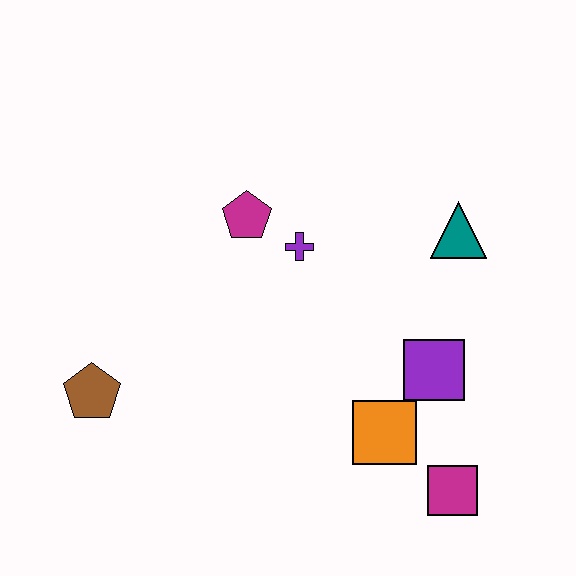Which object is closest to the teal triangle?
The purple square is closest to the teal triangle.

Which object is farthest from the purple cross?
The magenta square is farthest from the purple cross.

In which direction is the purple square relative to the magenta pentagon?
The purple square is to the right of the magenta pentagon.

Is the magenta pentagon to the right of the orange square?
No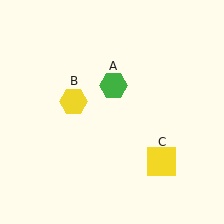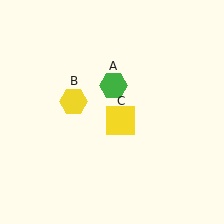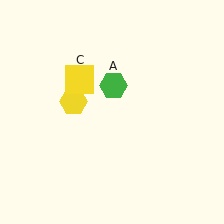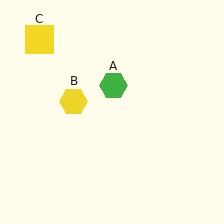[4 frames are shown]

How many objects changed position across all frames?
1 object changed position: yellow square (object C).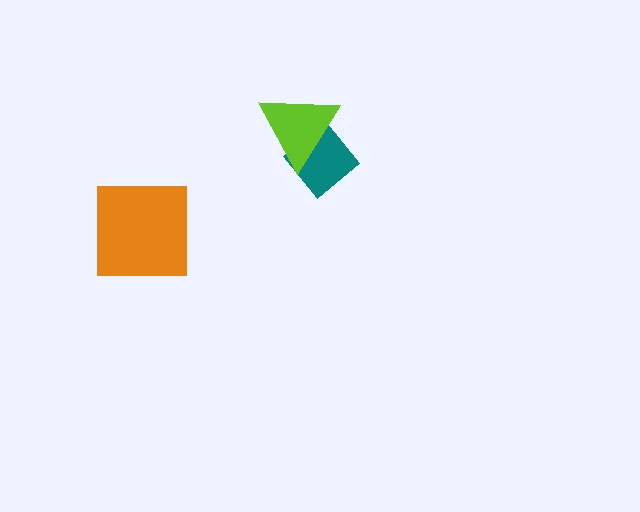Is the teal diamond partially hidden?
Yes, it is partially covered by another shape.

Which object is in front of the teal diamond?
The lime triangle is in front of the teal diamond.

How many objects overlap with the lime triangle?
1 object overlaps with the lime triangle.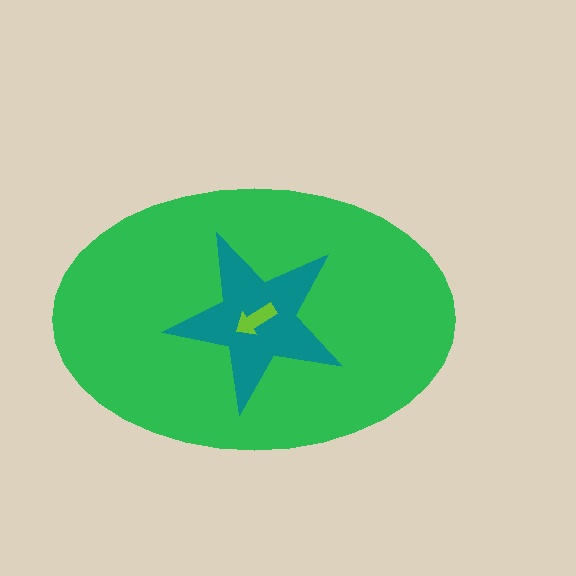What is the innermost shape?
The lime arrow.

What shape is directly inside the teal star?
The lime arrow.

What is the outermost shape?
The green ellipse.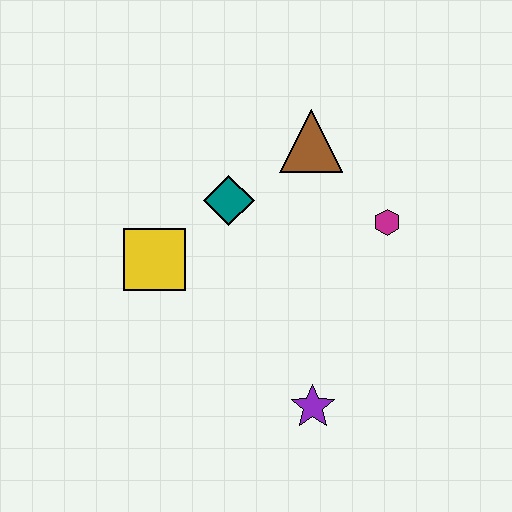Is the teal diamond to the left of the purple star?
Yes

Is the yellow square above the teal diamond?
No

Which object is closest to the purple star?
The magenta hexagon is closest to the purple star.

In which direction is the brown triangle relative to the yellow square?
The brown triangle is to the right of the yellow square.